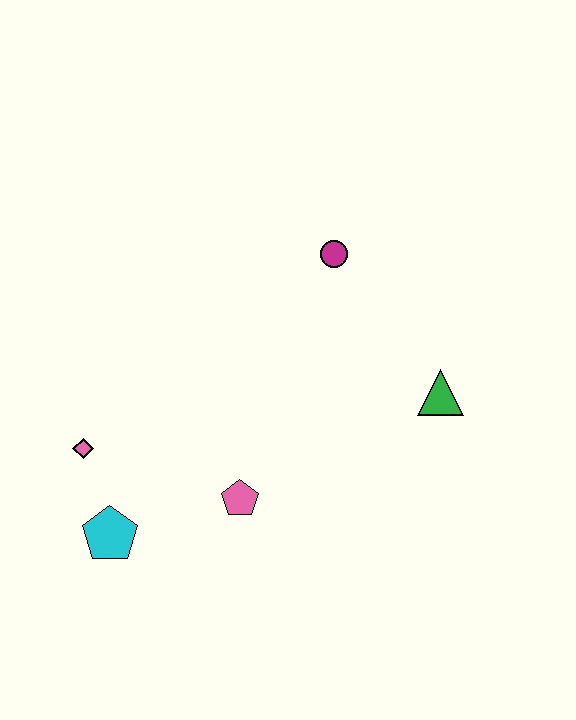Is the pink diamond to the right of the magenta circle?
No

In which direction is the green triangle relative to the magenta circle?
The green triangle is below the magenta circle.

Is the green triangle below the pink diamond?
No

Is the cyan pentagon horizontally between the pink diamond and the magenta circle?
Yes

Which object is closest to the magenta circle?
The green triangle is closest to the magenta circle.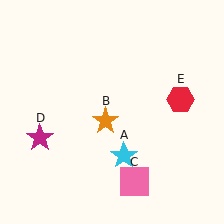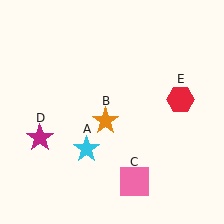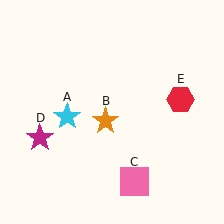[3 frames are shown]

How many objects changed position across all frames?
1 object changed position: cyan star (object A).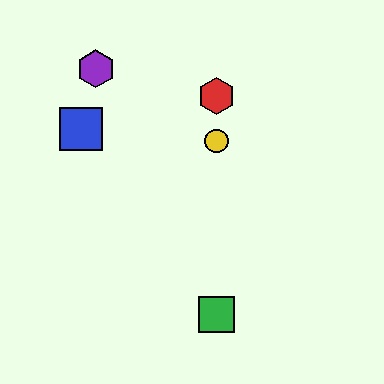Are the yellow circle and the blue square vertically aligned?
No, the yellow circle is at x≈217 and the blue square is at x≈81.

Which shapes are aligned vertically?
The red hexagon, the green square, the yellow circle are aligned vertically.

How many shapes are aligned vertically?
3 shapes (the red hexagon, the green square, the yellow circle) are aligned vertically.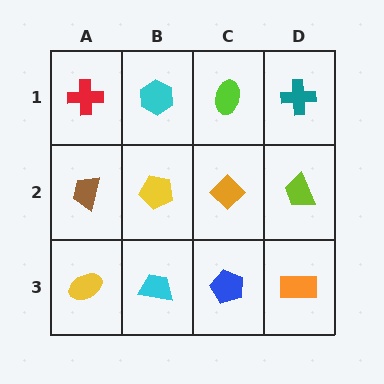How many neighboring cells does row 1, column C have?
3.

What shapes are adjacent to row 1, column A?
A brown trapezoid (row 2, column A), a cyan hexagon (row 1, column B).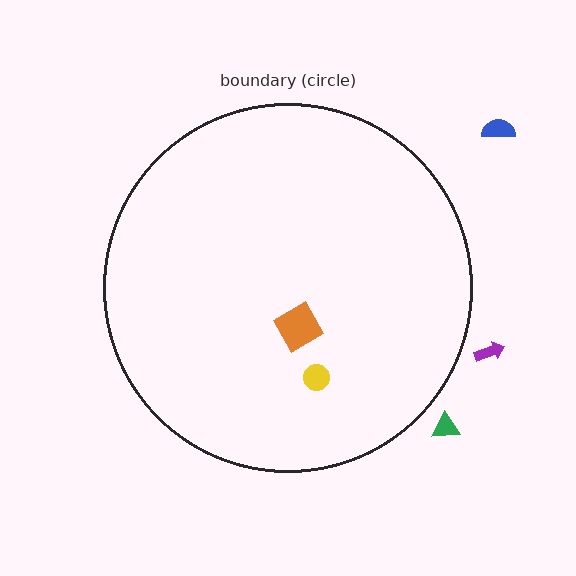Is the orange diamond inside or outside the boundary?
Inside.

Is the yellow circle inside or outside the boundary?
Inside.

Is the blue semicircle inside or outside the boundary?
Outside.